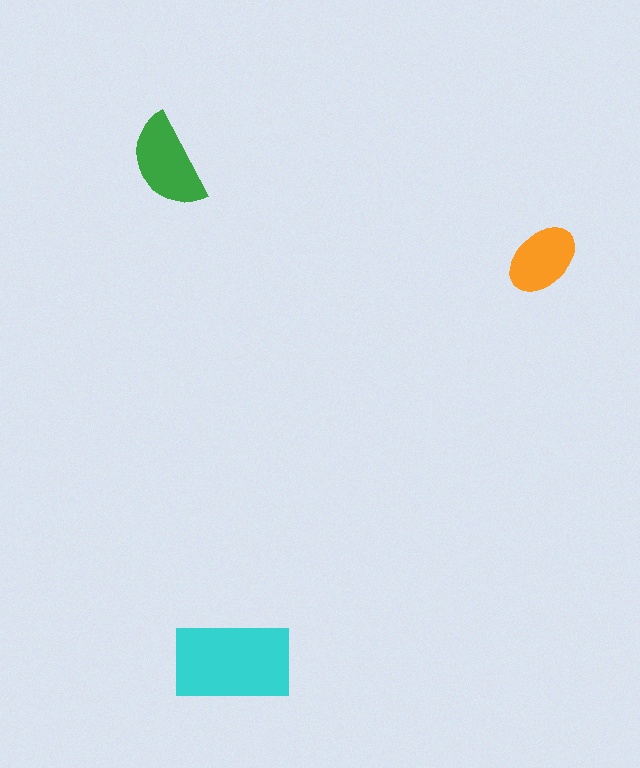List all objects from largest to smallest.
The cyan rectangle, the green semicircle, the orange ellipse.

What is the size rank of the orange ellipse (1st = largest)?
3rd.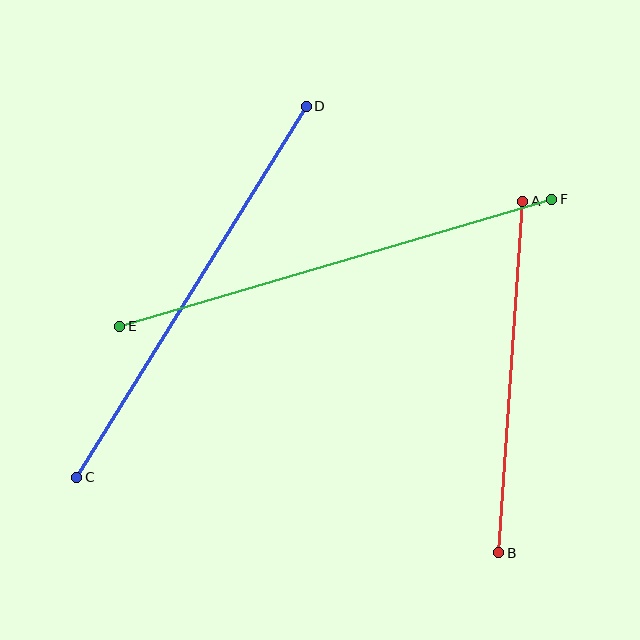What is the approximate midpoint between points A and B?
The midpoint is at approximately (511, 377) pixels.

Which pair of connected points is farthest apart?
Points E and F are farthest apart.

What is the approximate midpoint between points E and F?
The midpoint is at approximately (336, 263) pixels.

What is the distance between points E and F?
The distance is approximately 450 pixels.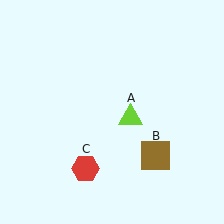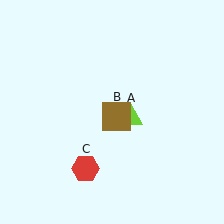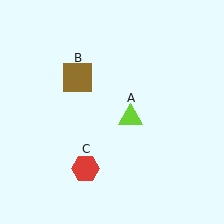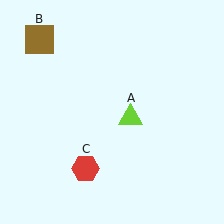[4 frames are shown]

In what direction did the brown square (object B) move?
The brown square (object B) moved up and to the left.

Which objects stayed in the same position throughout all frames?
Lime triangle (object A) and red hexagon (object C) remained stationary.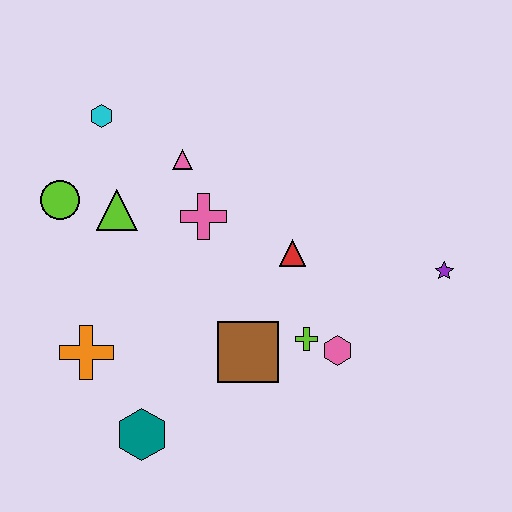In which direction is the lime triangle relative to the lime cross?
The lime triangle is to the left of the lime cross.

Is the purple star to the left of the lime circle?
No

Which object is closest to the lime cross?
The pink hexagon is closest to the lime cross.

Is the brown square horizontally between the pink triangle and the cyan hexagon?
No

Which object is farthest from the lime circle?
The purple star is farthest from the lime circle.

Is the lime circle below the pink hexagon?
No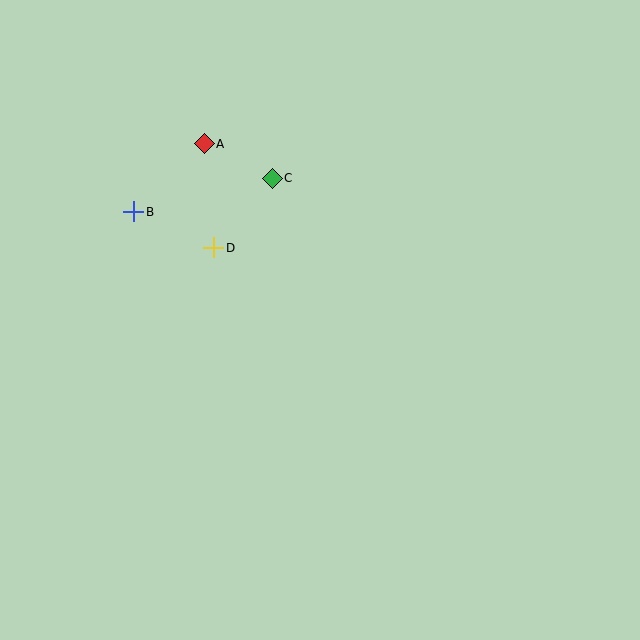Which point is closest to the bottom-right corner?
Point D is closest to the bottom-right corner.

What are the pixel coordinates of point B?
Point B is at (133, 212).